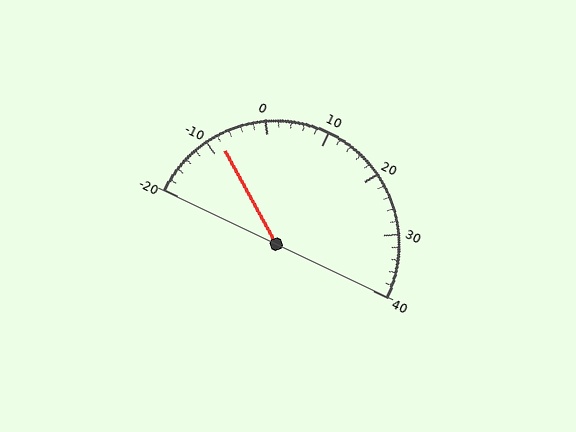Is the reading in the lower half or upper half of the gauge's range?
The reading is in the lower half of the range (-20 to 40).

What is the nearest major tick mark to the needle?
The nearest major tick mark is -10.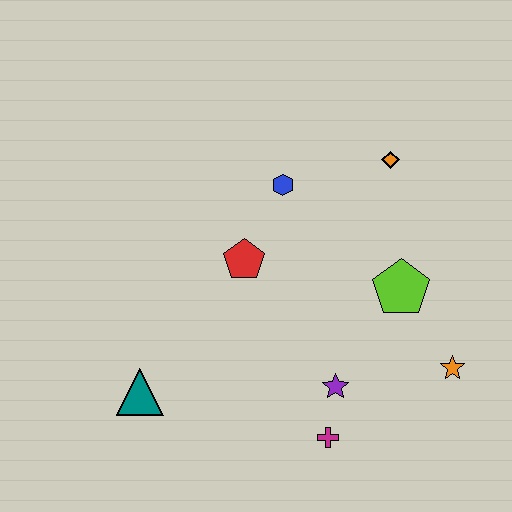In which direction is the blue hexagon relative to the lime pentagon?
The blue hexagon is to the left of the lime pentagon.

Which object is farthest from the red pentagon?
The orange star is farthest from the red pentagon.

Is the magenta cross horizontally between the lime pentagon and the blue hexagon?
Yes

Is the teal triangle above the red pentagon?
No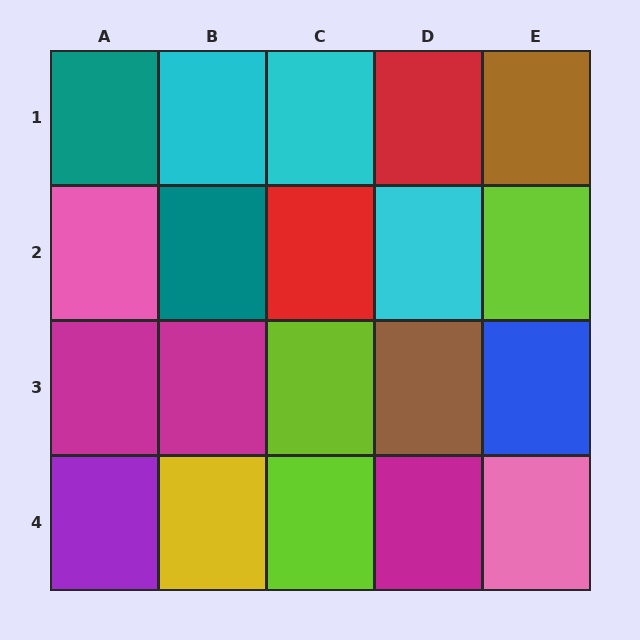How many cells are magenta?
3 cells are magenta.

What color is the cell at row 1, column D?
Red.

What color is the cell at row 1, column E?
Brown.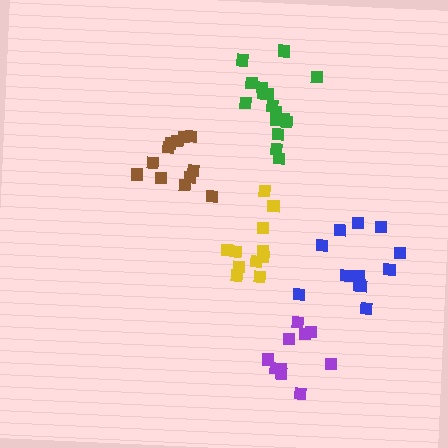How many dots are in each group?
Group 1: 11 dots, Group 2: 10 dots, Group 3: 12 dots, Group 4: 12 dots, Group 5: 16 dots (61 total).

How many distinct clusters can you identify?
There are 5 distinct clusters.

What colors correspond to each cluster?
The clusters are colored: yellow, purple, blue, brown, green.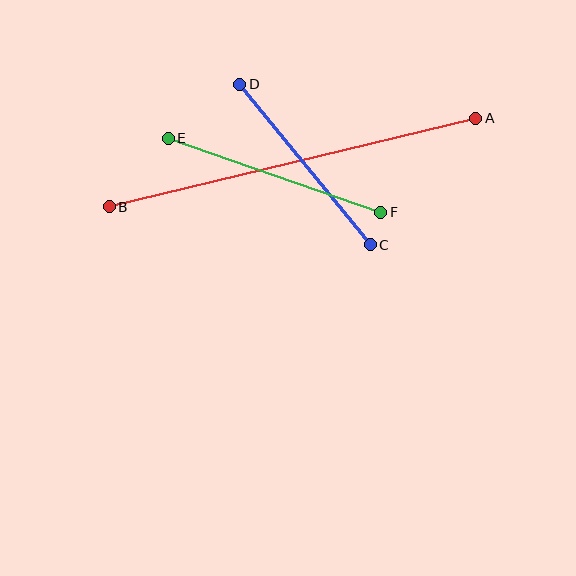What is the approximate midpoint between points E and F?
The midpoint is at approximately (274, 175) pixels.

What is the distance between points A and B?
The distance is approximately 377 pixels.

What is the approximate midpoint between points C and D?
The midpoint is at approximately (305, 165) pixels.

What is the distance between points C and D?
The distance is approximately 207 pixels.